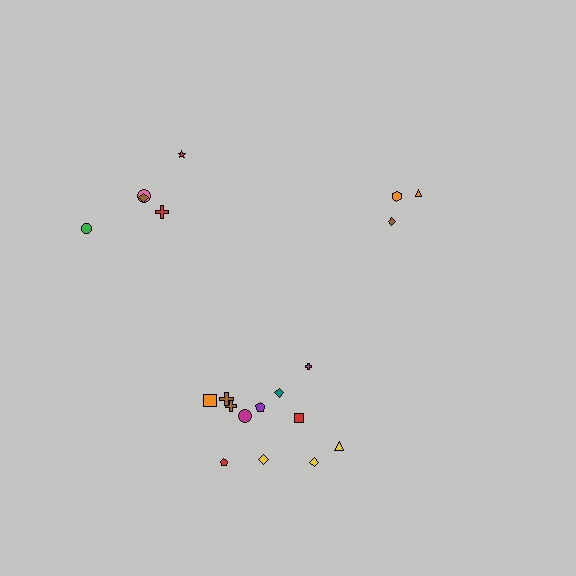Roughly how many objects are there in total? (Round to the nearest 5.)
Roughly 20 objects in total.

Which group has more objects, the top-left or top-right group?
The top-left group.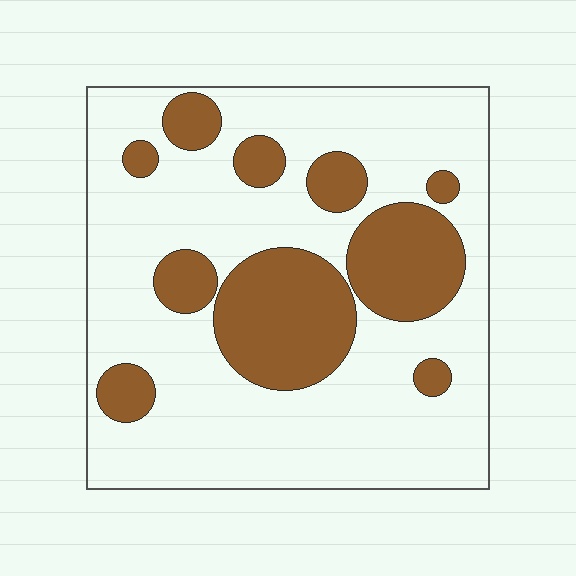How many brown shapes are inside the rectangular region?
10.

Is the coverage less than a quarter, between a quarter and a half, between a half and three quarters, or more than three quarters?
Between a quarter and a half.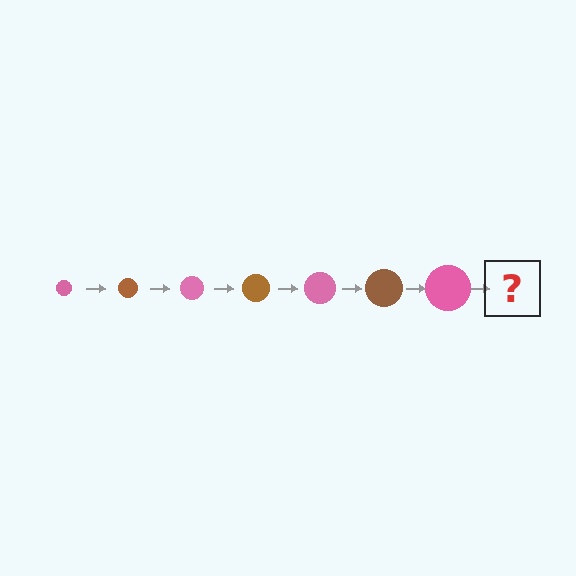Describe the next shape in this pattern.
It should be a brown circle, larger than the previous one.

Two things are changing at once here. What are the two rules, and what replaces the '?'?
The two rules are that the circle grows larger each step and the color cycles through pink and brown. The '?' should be a brown circle, larger than the previous one.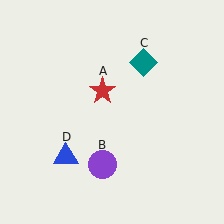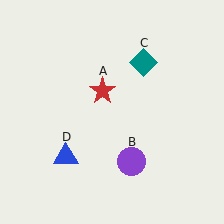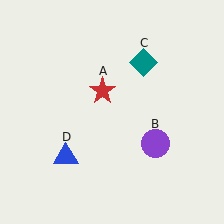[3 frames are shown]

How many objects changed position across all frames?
1 object changed position: purple circle (object B).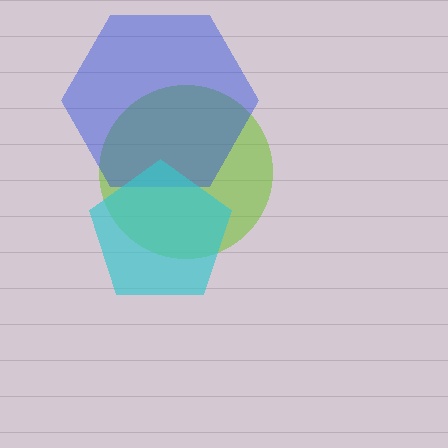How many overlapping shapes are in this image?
There are 3 overlapping shapes in the image.